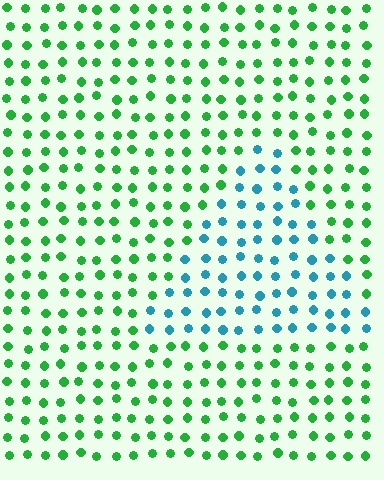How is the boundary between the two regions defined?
The boundary is defined purely by a slight shift in hue (about 61 degrees). Spacing, size, and orientation are identical on both sides.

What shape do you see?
I see a triangle.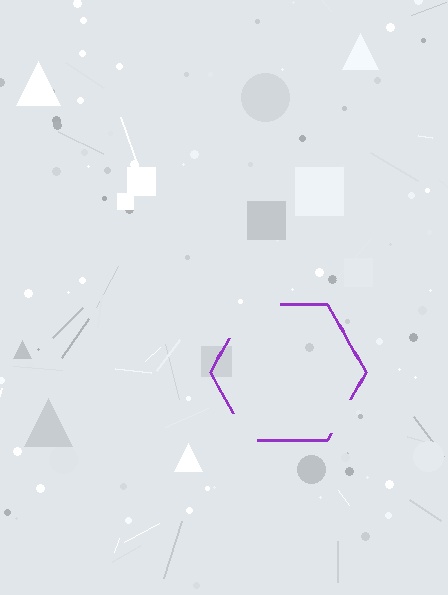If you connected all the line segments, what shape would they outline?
They would outline a hexagon.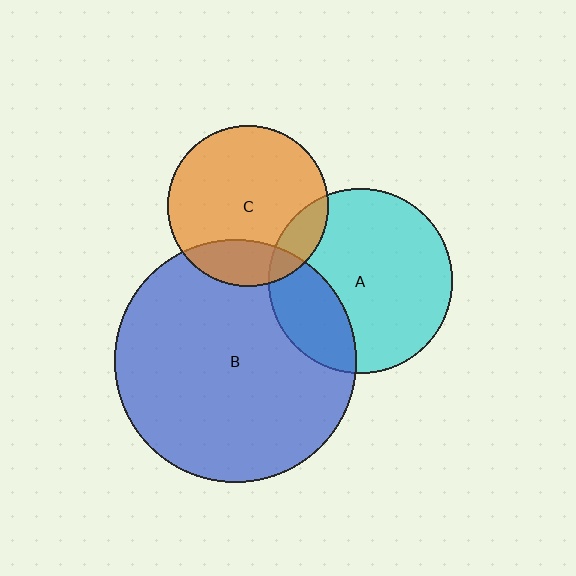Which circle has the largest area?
Circle B (blue).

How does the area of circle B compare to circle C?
Approximately 2.3 times.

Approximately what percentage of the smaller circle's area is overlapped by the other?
Approximately 20%.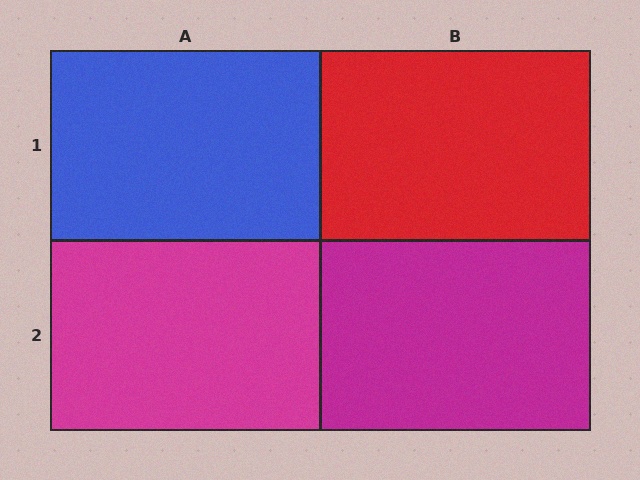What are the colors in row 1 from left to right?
Blue, red.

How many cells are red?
1 cell is red.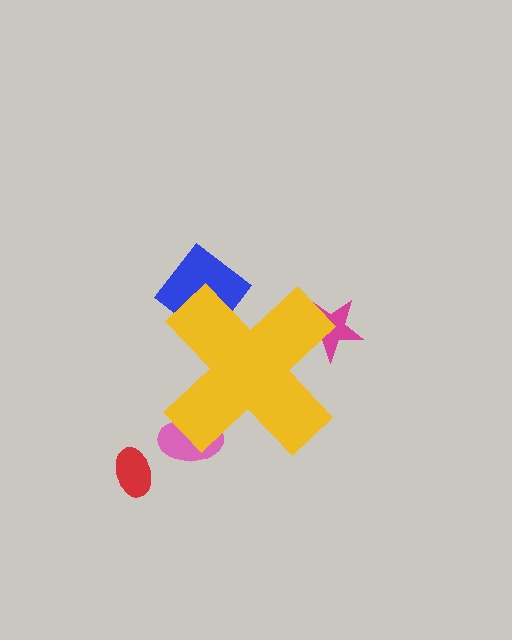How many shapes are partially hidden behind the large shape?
3 shapes are partially hidden.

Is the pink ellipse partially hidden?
Yes, the pink ellipse is partially hidden behind the yellow cross.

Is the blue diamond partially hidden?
Yes, the blue diamond is partially hidden behind the yellow cross.